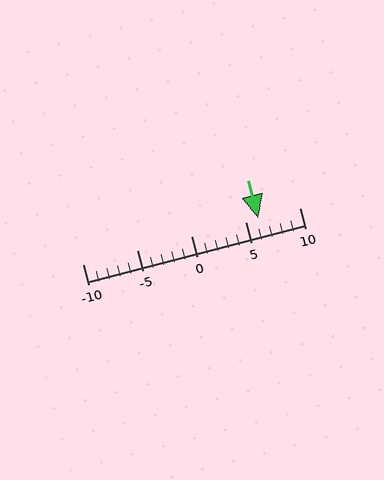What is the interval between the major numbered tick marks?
The major tick marks are spaced 5 units apart.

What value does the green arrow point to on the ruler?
The green arrow points to approximately 6.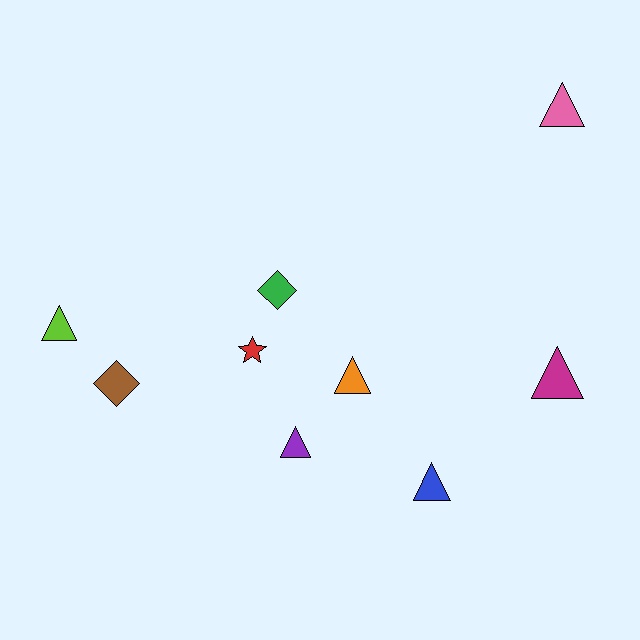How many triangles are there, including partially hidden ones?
There are 6 triangles.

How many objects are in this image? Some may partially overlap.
There are 9 objects.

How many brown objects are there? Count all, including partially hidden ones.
There is 1 brown object.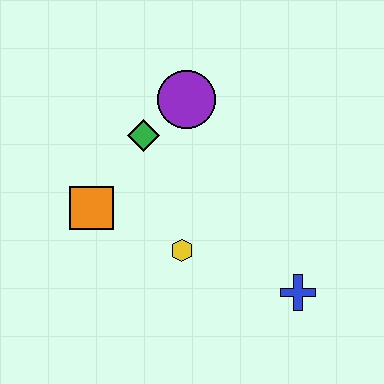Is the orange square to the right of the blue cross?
No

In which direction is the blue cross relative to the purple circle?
The blue cross is below the purple circle.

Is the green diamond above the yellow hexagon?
Yes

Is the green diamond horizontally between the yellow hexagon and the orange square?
Yes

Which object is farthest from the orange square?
The blue cross is farthest from the orange square.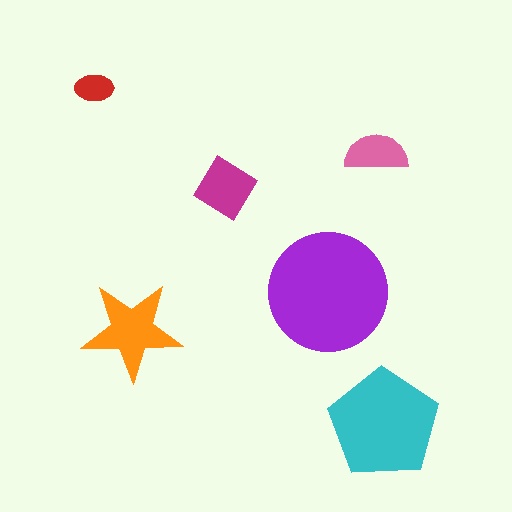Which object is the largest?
The purple circle.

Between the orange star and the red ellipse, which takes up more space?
The orange star.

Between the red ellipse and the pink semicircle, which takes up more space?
The pink semicircle.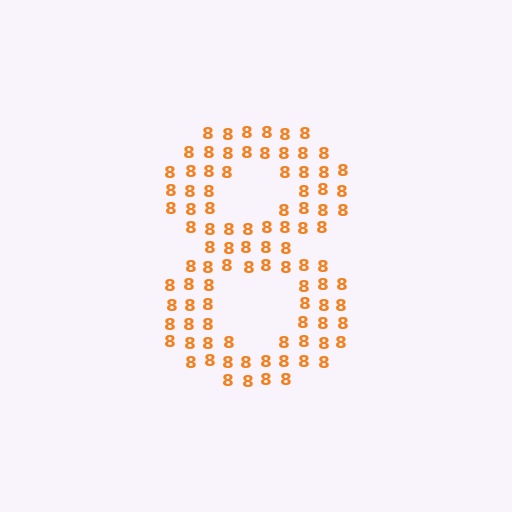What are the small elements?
The small elements are digit 8's.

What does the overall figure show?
The overall figure shows the digit 8.